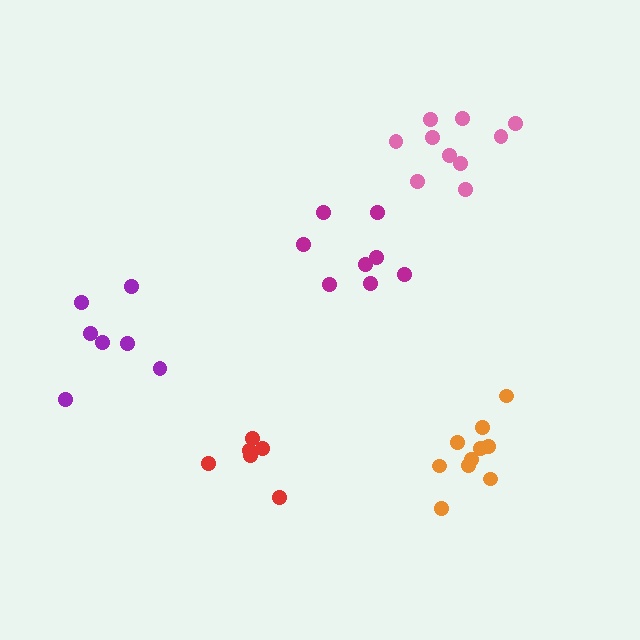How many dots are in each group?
Group 1: 10 dots, Group 2: 10 dots, Group 3: 7 dots, Group 4: 6 dots, Group 5: 8 dots (41 total).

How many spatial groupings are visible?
There are 5 spatial groupings.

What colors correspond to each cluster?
The clusters are colored: orange, pink, purple, red, magenta.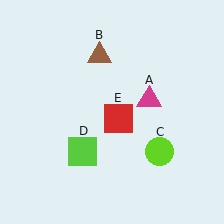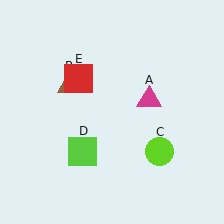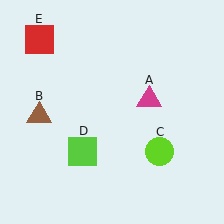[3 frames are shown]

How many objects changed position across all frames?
2 objects changed position: brown triangle (object B), red square (object E).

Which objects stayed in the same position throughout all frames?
Magenta triangle (object A) and lime circle (object C) and lime square (object D) remained stationary.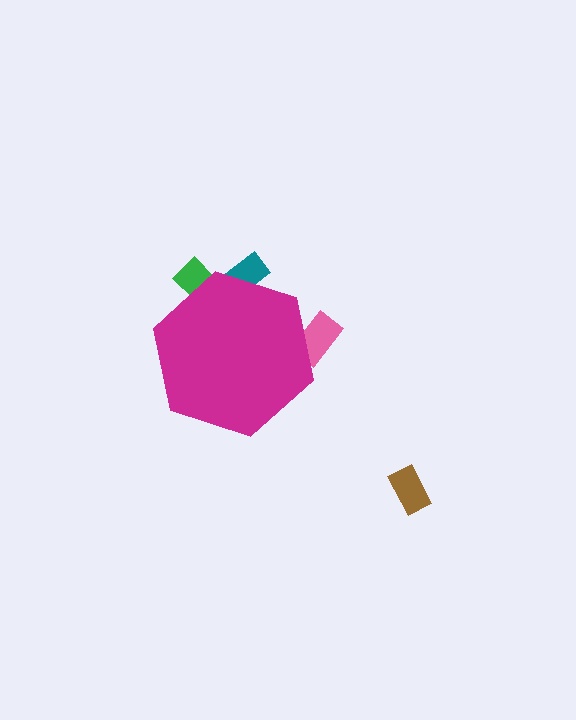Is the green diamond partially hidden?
Yes, the green diamond is partially hidden behind the magenta hexagon.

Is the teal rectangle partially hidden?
Yes, the teal rectangle is partially hidden behind the magenta hexagon.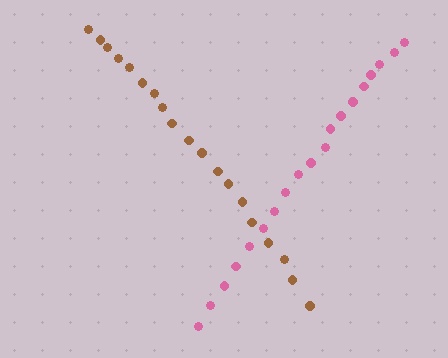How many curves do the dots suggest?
There are 2 distinct paths.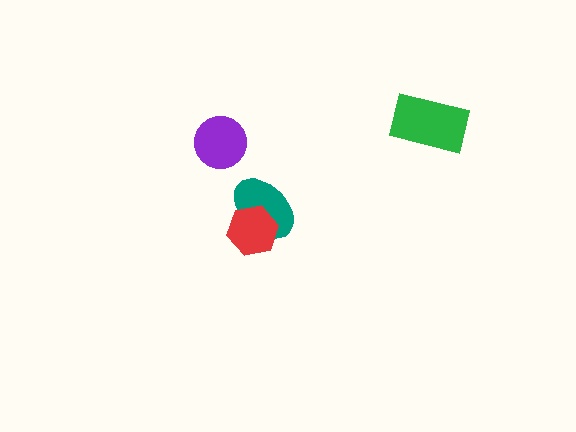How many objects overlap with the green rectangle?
0 objects overlap with the green rectangle.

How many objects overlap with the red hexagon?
1 object overlaps with the red hexagon.